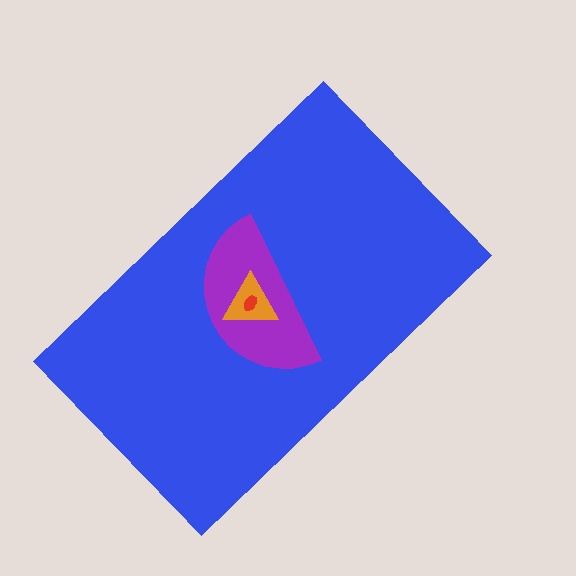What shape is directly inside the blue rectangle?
The purple semicircle.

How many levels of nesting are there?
4.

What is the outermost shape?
The blue rectangle.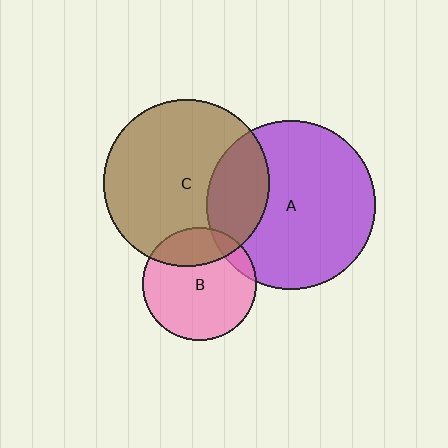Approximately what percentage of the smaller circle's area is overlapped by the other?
Approximately 25%.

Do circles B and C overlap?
Yes.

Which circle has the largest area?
Circle A (purple).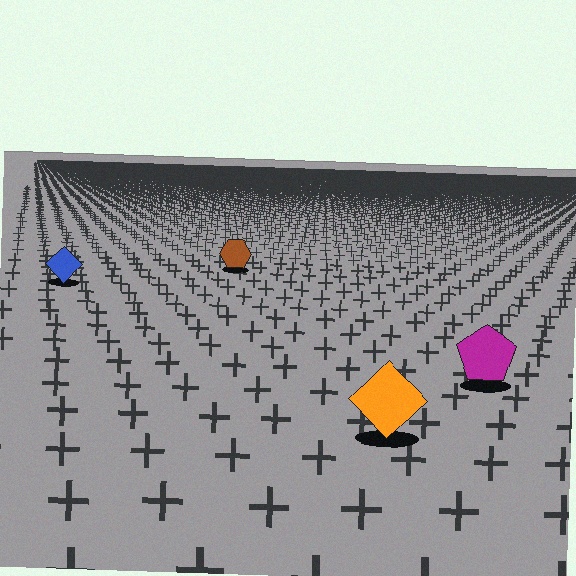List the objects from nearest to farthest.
From nearest to farthest: the orange diamond, the magenta pentagon, the blue diamond, the brown hexagon.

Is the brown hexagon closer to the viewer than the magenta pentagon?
No. The magenta pentagon is closer — you can tell from the texture gradient: the ground texture is coarser near it.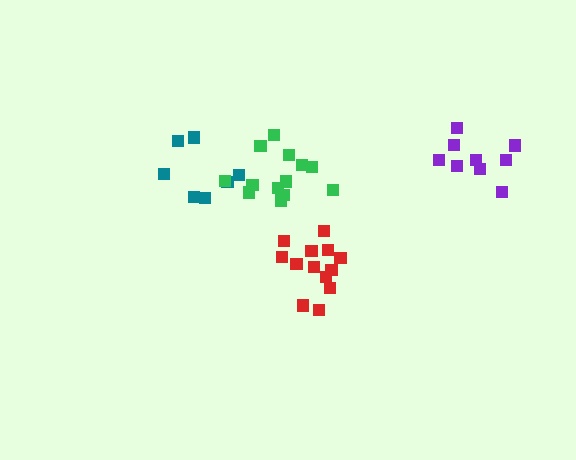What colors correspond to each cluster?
The clusters are colored: purple, red, teal, green.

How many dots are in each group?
Group 1: 9 dots, Group 2: 13 dots, Group 3: 7 dots, Group 4: 13 dots (42 total).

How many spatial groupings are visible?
There are 4 spatial groupings.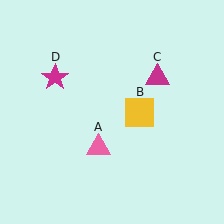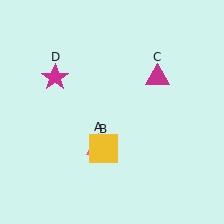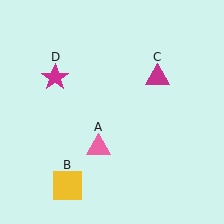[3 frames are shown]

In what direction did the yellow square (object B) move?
The yellow square (object B) moved down and to the left.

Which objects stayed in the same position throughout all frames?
Pink triangle (object A) and magenta triangle (object C) and magenta star (object D) remained stationary.